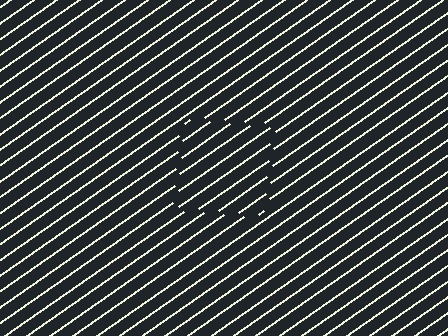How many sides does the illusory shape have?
4 sides — the line-ends trace a square.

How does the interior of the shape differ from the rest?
The interior of the shape contains the same grating, shifted by half a period — the contour is defined by the phase discontinuity where line-ends from the inner and outer gratings abut.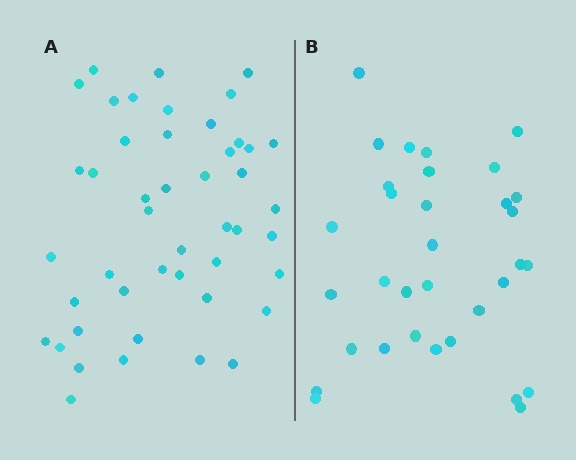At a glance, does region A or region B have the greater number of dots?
Region A (the left region) has more dots.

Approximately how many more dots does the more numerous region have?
Region A has approximately 15 more dots than region B.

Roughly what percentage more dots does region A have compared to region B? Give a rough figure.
About 40% more.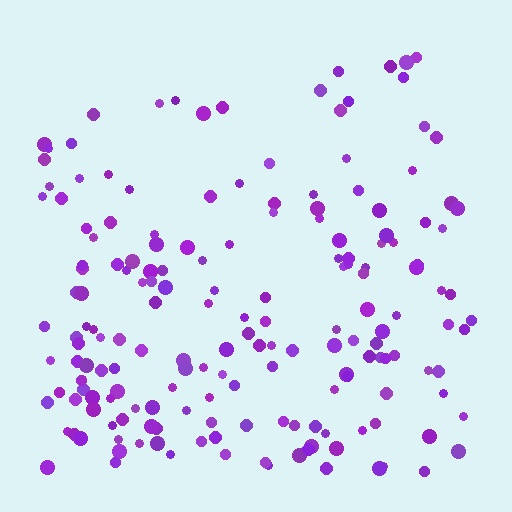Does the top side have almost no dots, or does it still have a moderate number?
Still a moderate number, just noticeably fewer than the bottom.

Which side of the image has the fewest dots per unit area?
The top.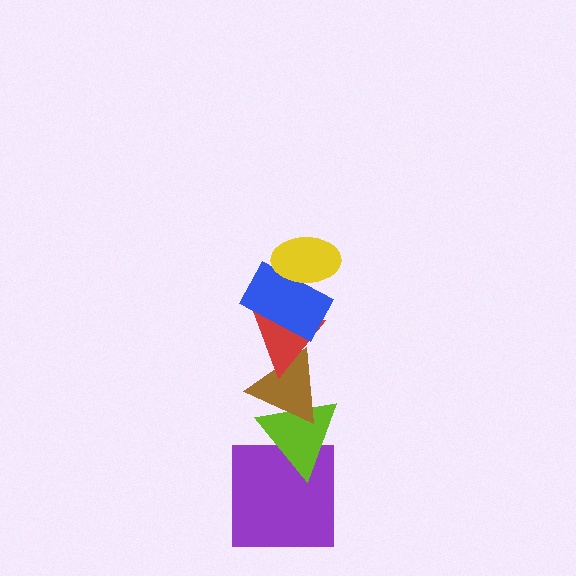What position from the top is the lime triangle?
The lime triangle is 5th from the top.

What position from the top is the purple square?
The purple square is 6th from the top.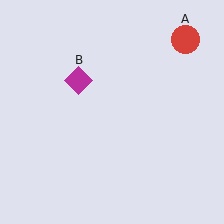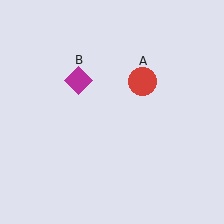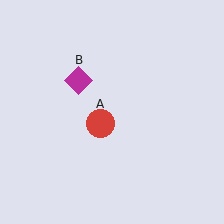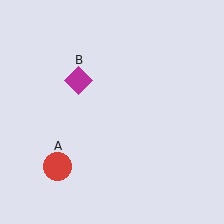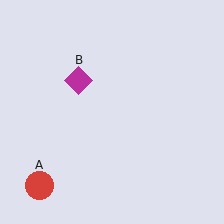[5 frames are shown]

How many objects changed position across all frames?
1 object changed position: red circle (object A).